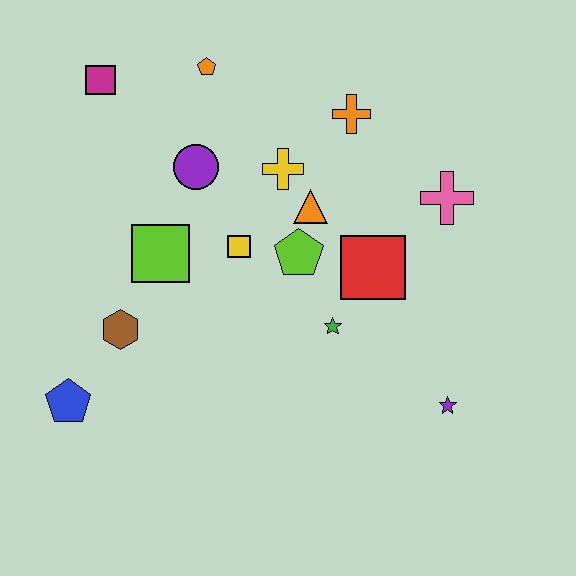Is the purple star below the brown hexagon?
Yes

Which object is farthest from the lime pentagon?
The blue pentagon is farthest from the lime pentagon.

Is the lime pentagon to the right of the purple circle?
Yes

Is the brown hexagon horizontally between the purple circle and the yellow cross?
No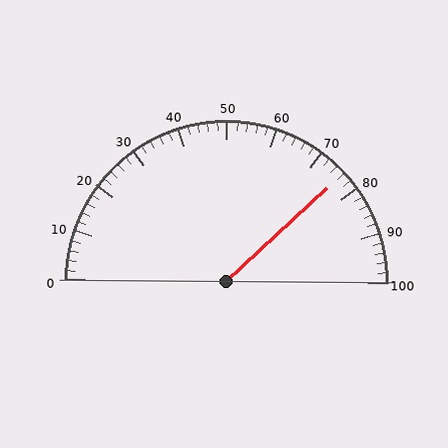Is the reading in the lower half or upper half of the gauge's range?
The reading is in the upper half of the range (0 to 100).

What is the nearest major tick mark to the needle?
The nearest major tick mark is 80.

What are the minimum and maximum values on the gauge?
The gauge ranges from 0 to 100.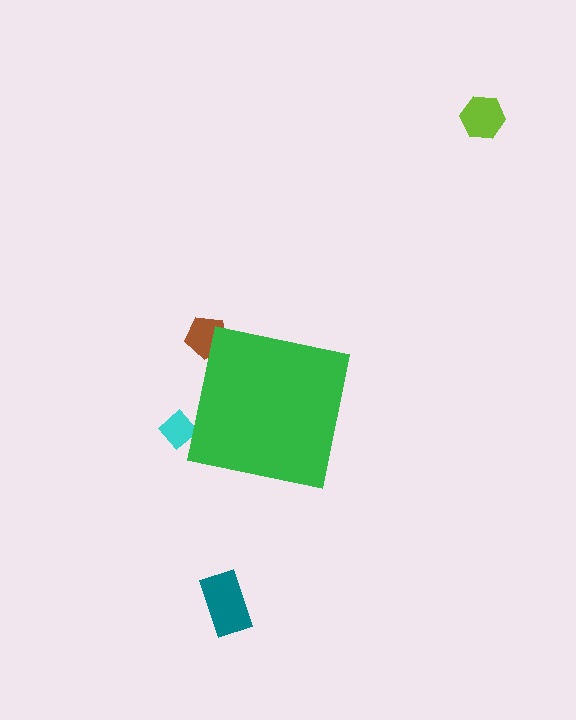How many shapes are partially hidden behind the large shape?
2 shapes are partially hidden.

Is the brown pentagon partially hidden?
Yes, the brown pentagon is partially hidden behind the green square.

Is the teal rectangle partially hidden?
No, the teal rectangle is fully visible.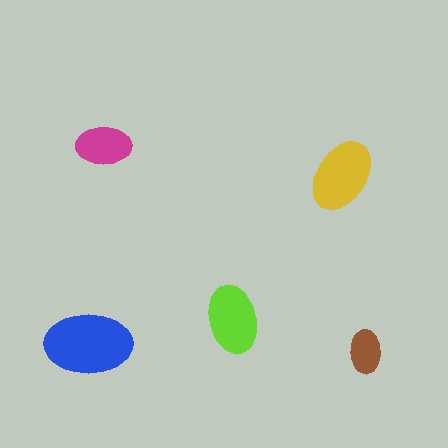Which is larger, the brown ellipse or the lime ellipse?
The lime one.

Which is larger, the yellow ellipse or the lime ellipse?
The yellow one.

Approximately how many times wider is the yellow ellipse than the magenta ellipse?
About 1.5 times wider.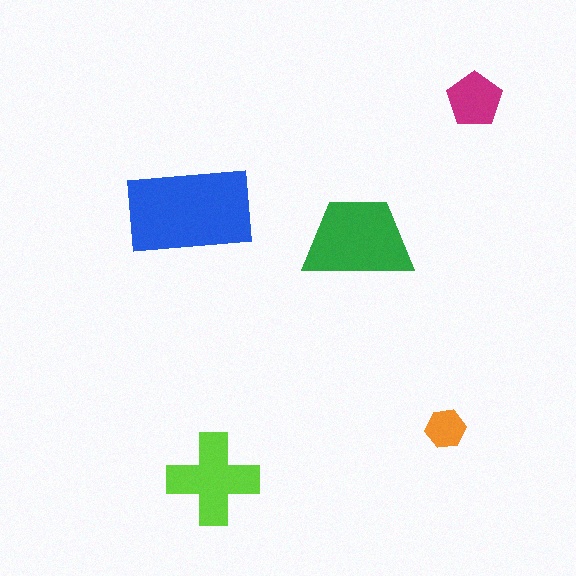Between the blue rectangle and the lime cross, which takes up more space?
The blue rectangle.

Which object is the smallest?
The orange hexagon.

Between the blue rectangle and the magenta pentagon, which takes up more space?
The blue rectangle.